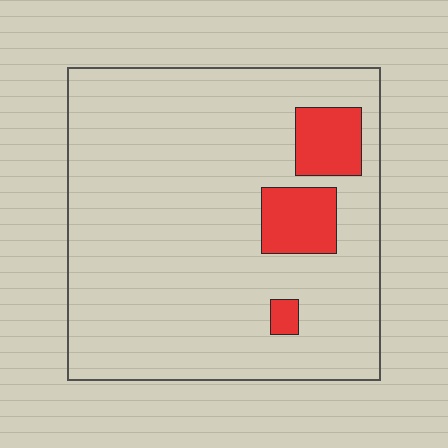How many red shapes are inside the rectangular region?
3.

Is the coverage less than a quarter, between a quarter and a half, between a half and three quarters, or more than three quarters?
Less than a quarter.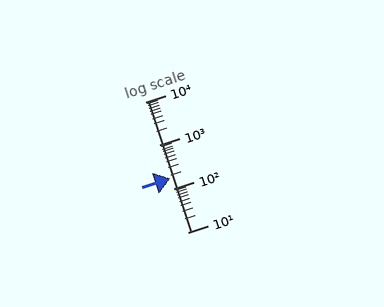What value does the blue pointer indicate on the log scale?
The pointer indicates approximately 170.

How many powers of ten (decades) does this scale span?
The scale spans 3 decades, from 10 to 10000.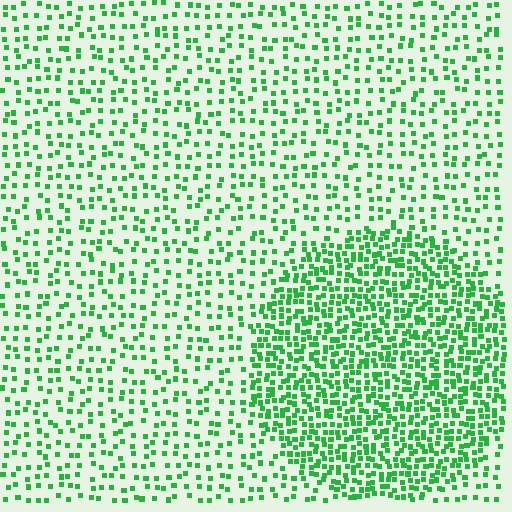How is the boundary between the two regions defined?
The boundary is defined by a change in element density (approximately 2.3x ratio). All elements are the same color, size, and shape.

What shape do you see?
I see a circle.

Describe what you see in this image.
The image contains small green elements arranged at two different densities. A circle-shaped region is visible where the elements are more densely packed than the surrounding area.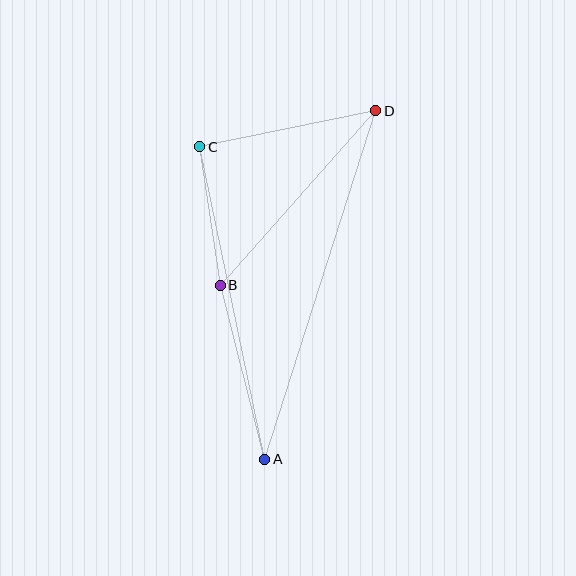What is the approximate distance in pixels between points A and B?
The distance between A and B is approximately 180 pixels.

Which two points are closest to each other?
Points B and C are closest to each other.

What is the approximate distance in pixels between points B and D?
The distance between B and D is approximately 233 pixels.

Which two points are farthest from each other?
Points A and D are farthest from each other.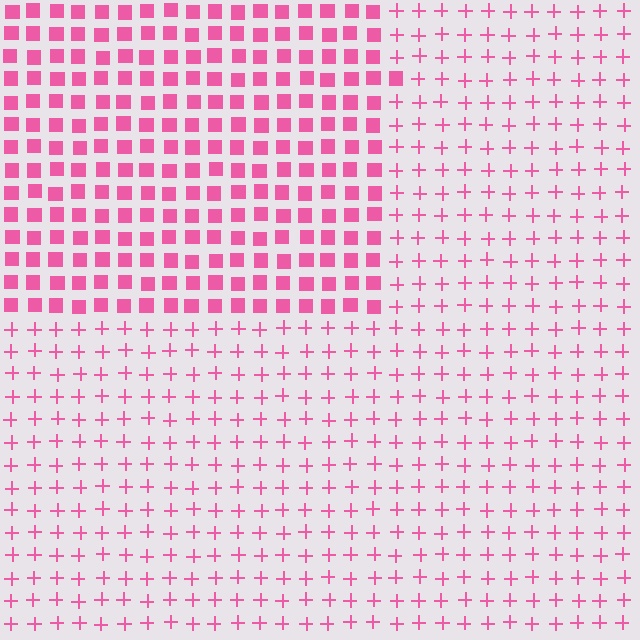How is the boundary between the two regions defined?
The boundary is defined by a change in element shape: squares inside vs. plus signs outside. All elements share the same color and spacing.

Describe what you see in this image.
The image is filled with small pink elements arranged in a uniform grid. A rectangle-shaped region contains squares, while the surrounding area contains plus signs. The boundary is defined purely by the change in element shape.